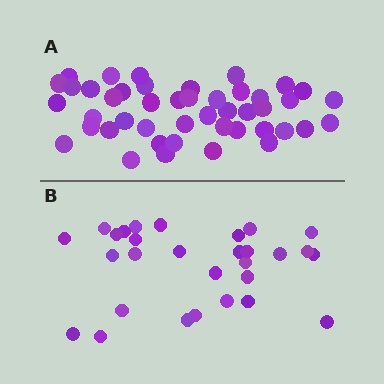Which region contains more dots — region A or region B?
Region A (the top region) has more dots.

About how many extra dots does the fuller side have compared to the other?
Region A has approximately 15 more dots than region B.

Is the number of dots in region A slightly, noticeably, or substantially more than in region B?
Region A has substantially more. The ratio is roughly 1.6 to 1.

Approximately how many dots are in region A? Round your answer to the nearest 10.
About 40 dots. (The exact count is 45, which rounds to 40.)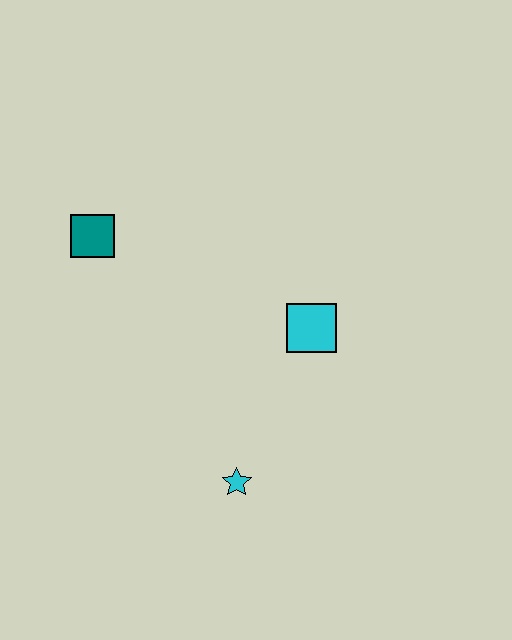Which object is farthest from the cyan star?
The teal square is farthest from the cyan star.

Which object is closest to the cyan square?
The cyan star is closest to the cyan square.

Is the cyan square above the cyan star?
Yes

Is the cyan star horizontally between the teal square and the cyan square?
Yes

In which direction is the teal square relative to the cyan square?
The teal square is to the left of the cyan square.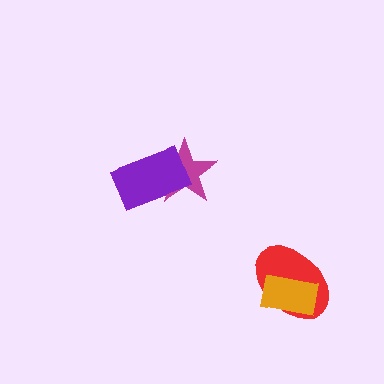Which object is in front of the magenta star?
The purple rectangle is in front of the magenta star.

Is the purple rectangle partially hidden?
No, no other shape covers it.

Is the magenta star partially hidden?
Yes, it is partially covered by another shape.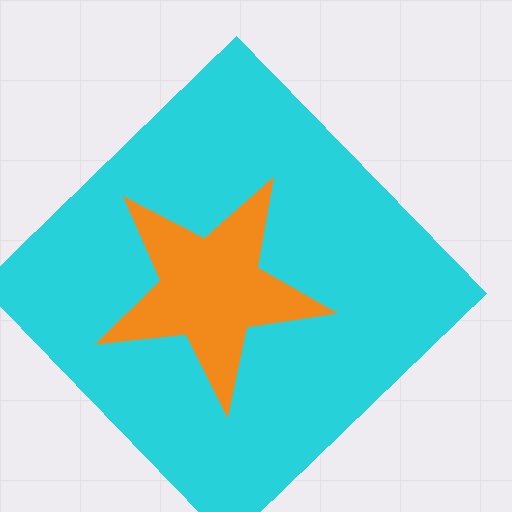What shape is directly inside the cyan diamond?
The orange star.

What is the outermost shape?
The cyan diamond.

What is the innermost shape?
The orange star.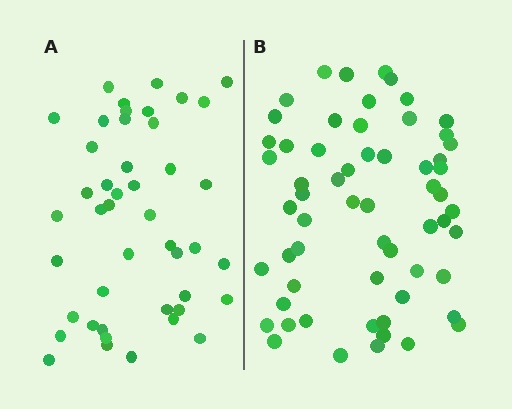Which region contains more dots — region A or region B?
Region B (the right region) has more dots.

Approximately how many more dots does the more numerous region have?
Region B has approximately 15 more dots than region A.